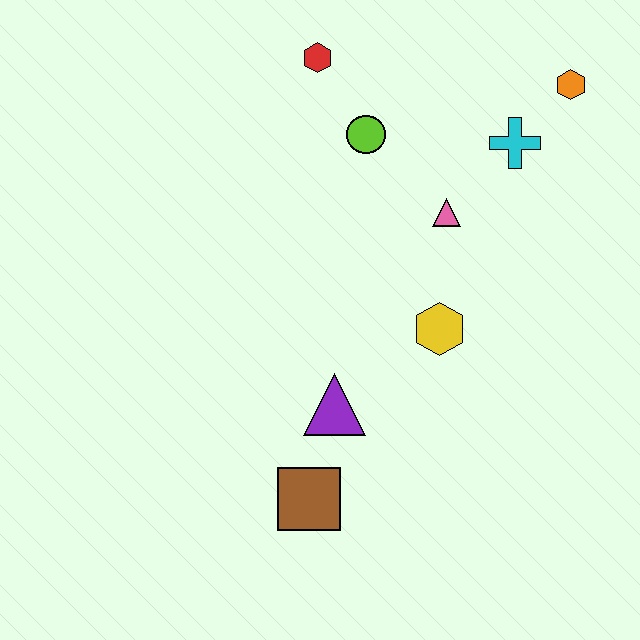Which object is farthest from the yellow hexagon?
The red hexagon is farthest from the yellow hexagon.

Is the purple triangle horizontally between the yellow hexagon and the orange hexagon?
No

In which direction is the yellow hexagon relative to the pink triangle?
The yellow hexagon is below the pink triangle.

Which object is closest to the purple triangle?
The brown square is closest to the purple triangle.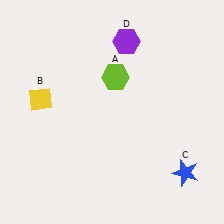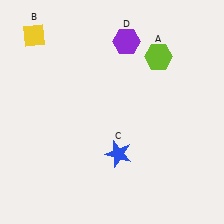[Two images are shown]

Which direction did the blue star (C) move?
The blue star (C) moved left.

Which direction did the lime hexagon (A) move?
The lime hexagon (A) moved right.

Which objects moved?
The objects that moved are: the lime hexagon (A), the yellow diamond (B), the blue star (C).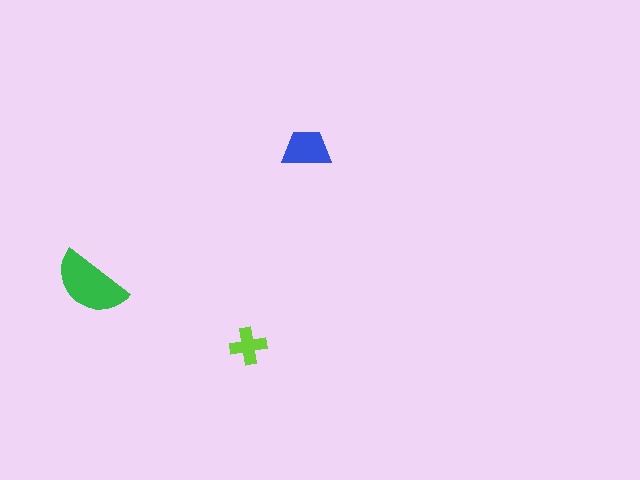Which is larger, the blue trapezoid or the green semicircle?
The green semicircle.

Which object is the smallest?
The lime cross.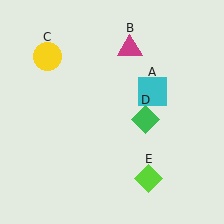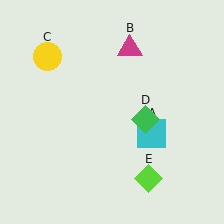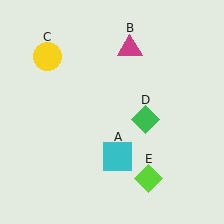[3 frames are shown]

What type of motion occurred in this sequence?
The cyan square (object A) rotated clockwise around the center of the scene.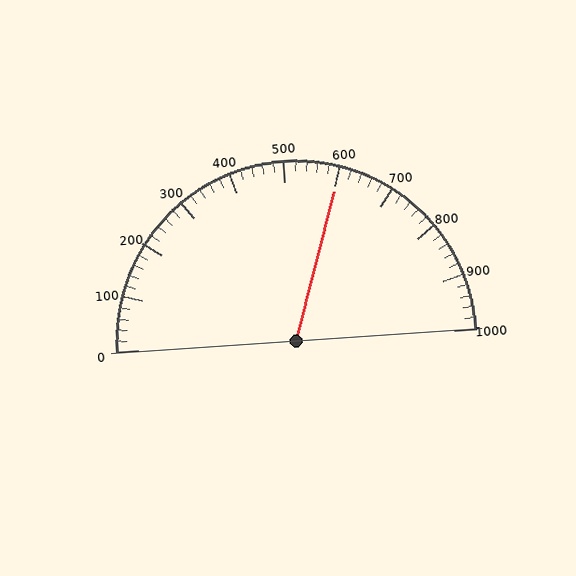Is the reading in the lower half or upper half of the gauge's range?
The reading is in the upper half of the range (0 to 1000).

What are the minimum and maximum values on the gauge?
The gauge ranges from 0 to 1000.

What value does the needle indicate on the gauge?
The needle indicates approximately 600.